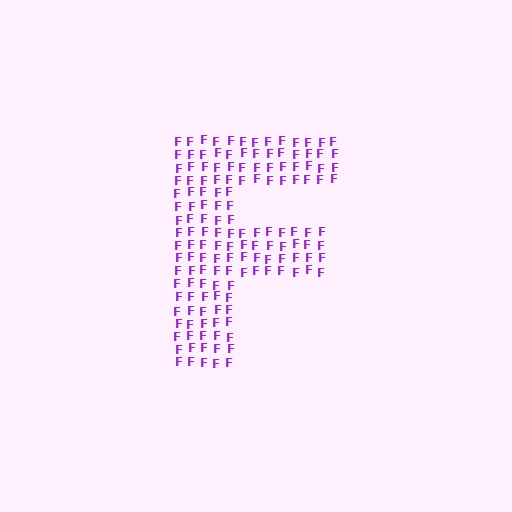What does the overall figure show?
The overall figure shows the letter F.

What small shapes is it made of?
It is made of small letter F's.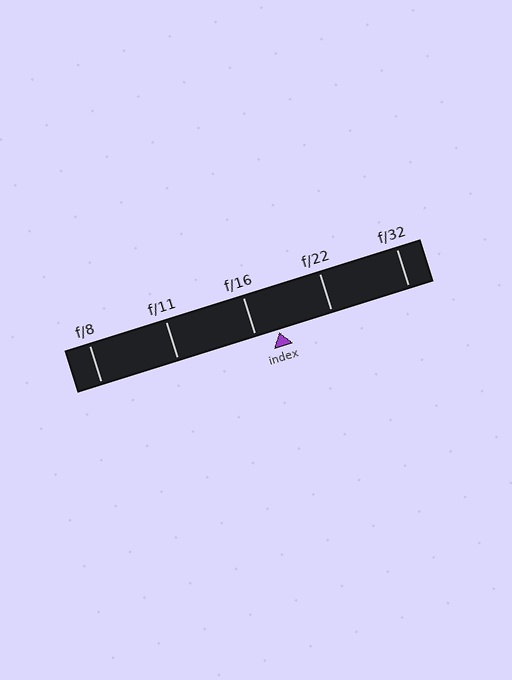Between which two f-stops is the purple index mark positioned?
The index mark is between f/16 and f/22.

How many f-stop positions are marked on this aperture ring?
There are 5 f-stop positions marked.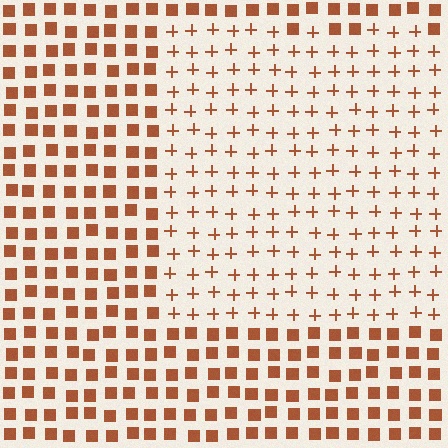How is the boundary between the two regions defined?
The boundary is defined by a change in element shape: plus signs inside vs. squares outside. All elements share the same color and spacing.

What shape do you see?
I see a rectangle.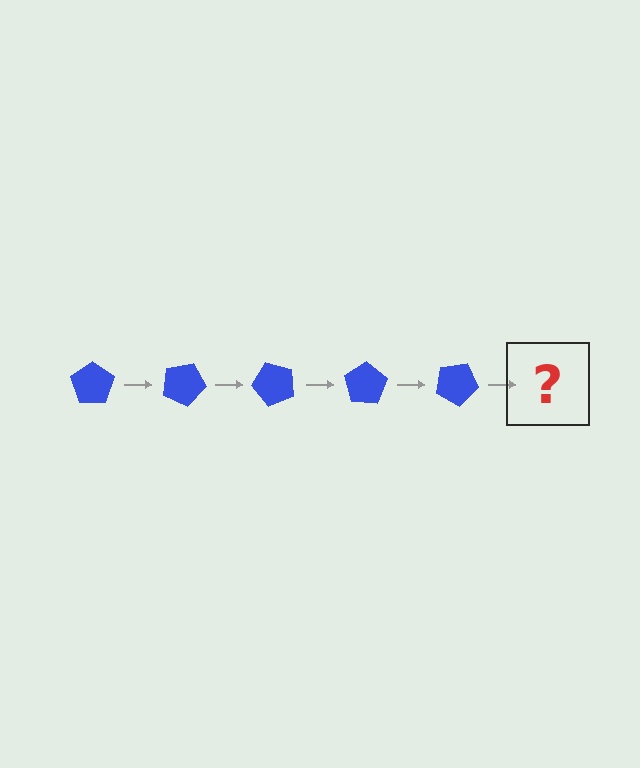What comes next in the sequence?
The next element should be a blue pentagon rotated 125 degrees.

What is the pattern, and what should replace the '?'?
The pattern is that the pentagon rotates 25 degrees each step. The '?' should be a blue pentagon rotated 125 degrees.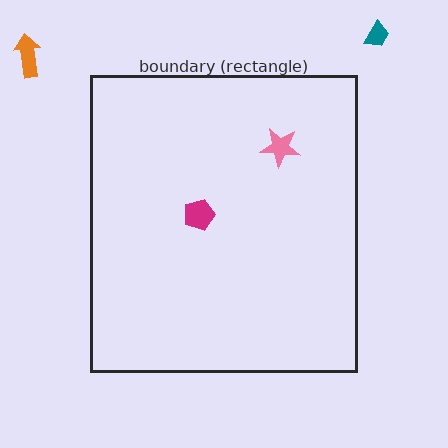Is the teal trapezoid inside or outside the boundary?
Outside.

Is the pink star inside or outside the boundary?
Inside.